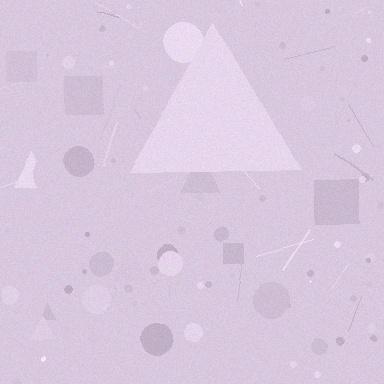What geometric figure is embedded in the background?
A triangle is embedded in the background.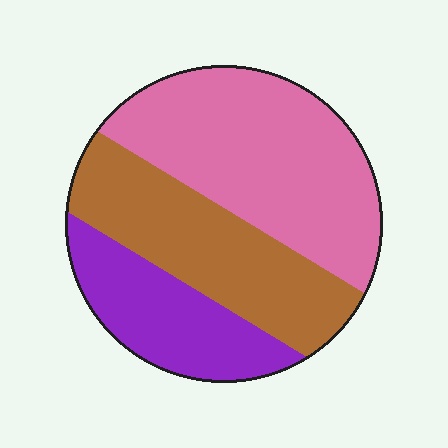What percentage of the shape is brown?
Brown covers roughly 35% of the shape.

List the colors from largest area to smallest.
From largest to smallest: pink, brown, purple.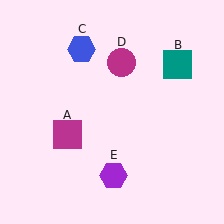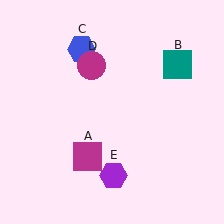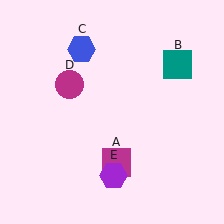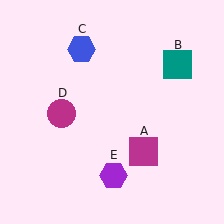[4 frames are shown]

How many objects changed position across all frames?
2 objects changed position: magenta square (object A), magenta circle (object D).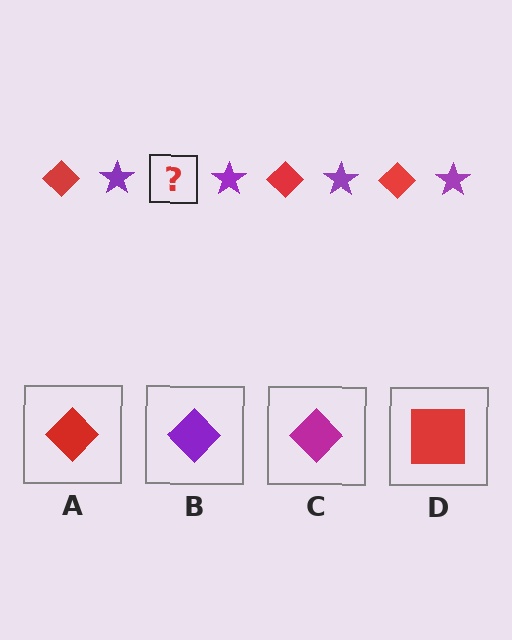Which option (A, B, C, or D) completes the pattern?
A.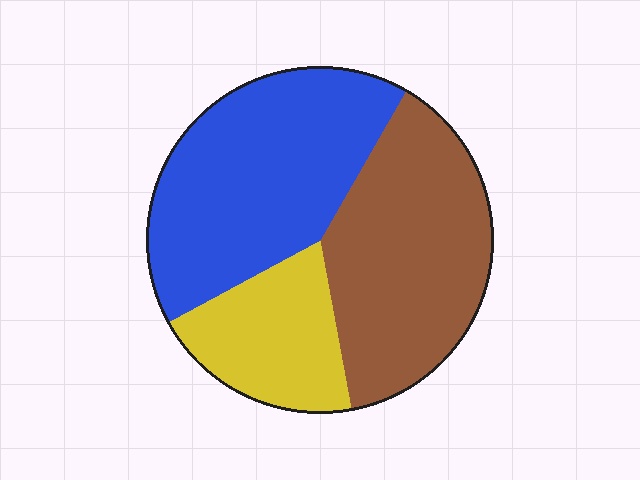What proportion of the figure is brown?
Brown covers roughly 40% of the figure.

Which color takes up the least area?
Yellow, at roughly 20%.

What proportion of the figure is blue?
Blue takes up about two fifths (2/5) of the figure.